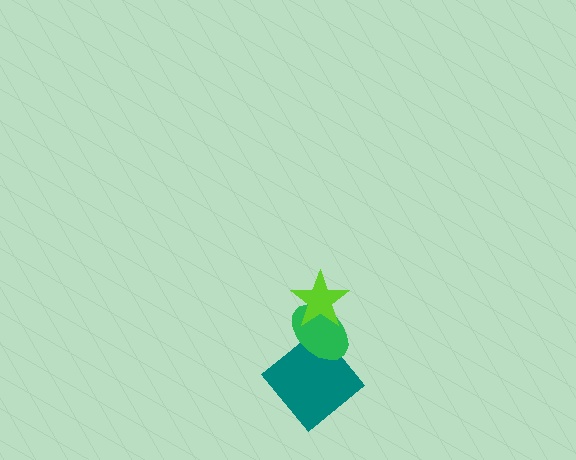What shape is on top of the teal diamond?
The green ellipse is on top of the teal diamond.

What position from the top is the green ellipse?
The green ellipse is 2nd from the top.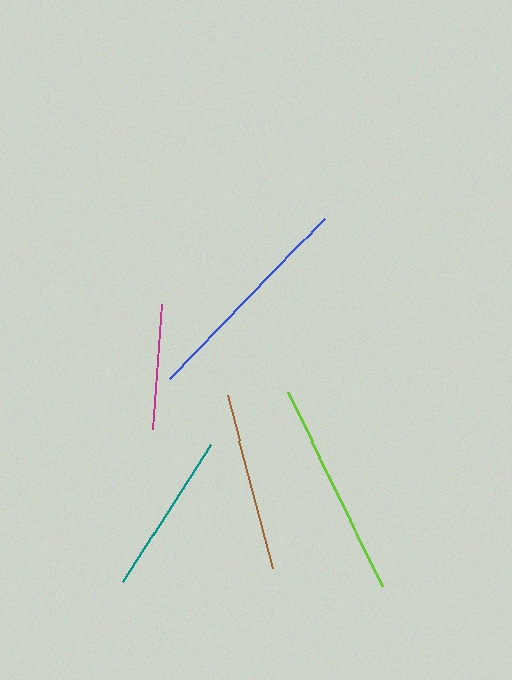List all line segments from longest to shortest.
From longest to shortest: blue, lime, brown, teal, magenta.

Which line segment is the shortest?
The magenta line is the shortest at approximately 126 pixels.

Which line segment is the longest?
The blue line is the longest at approximately 222 pixels.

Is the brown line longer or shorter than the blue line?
The blue line is longer than the brown line.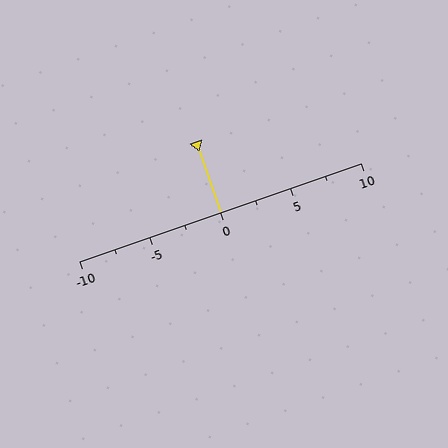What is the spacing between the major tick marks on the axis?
The major ticks are spaced 5 apart.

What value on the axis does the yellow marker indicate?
The marker indicates approximately 0.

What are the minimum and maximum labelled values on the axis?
The axis runs from -10 to 10.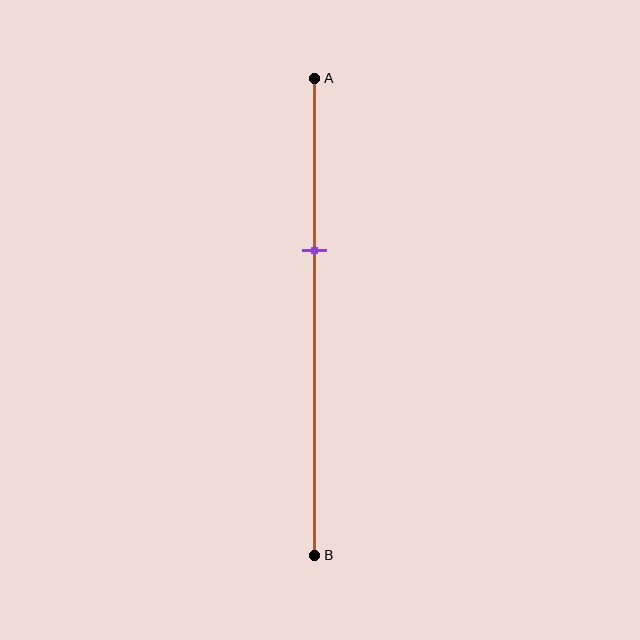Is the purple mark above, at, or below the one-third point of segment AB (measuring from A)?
The purple mark is approximately at the one-third point of segment AB.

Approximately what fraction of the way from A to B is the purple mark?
The purple mark is approximately 35% of the way from A to B.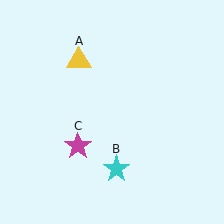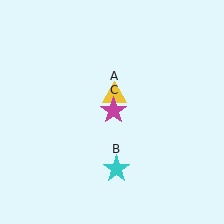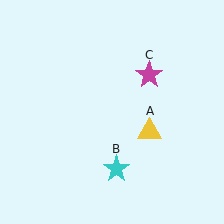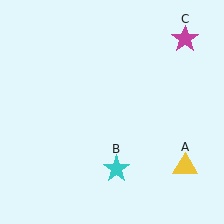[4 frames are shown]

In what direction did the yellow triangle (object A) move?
The yellow triangle (object A) moved down and to the right.